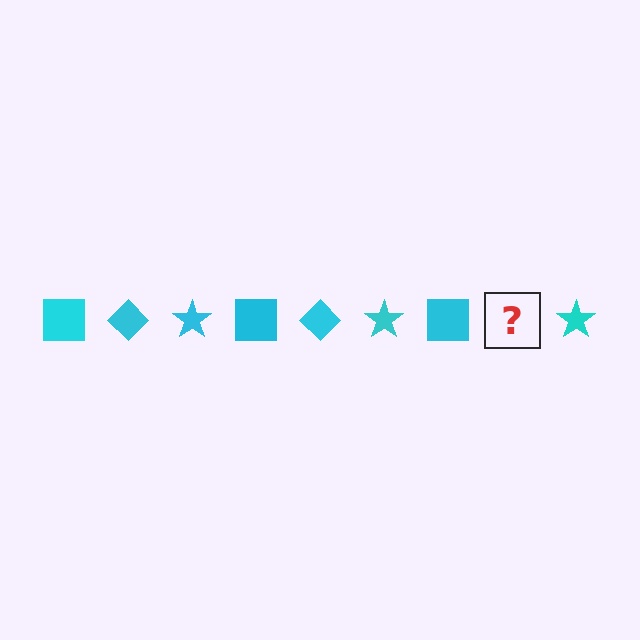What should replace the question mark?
The question mark should be replaced with a cyan diamond.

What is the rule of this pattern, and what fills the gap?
The rule is that the pattern cycles through square, diamond, star shapes in cyan. The gap should be filled with a cyan diamond.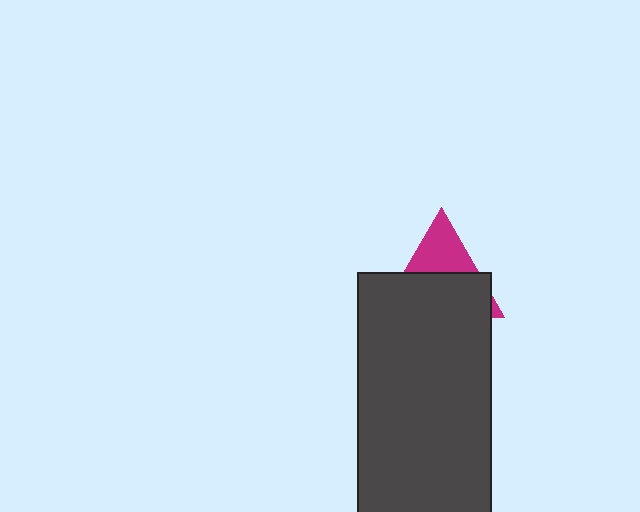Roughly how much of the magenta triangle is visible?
A small part of it is visible (roughly 37%).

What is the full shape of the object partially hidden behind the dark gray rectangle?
The partially hidden object is a magenta triangle.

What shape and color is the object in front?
The object in front is a dark gray rectangle.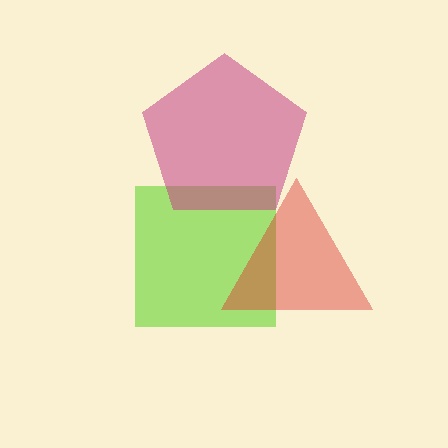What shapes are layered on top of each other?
The layered shapes are: a lime square, a magenta pentagon, a red triangle.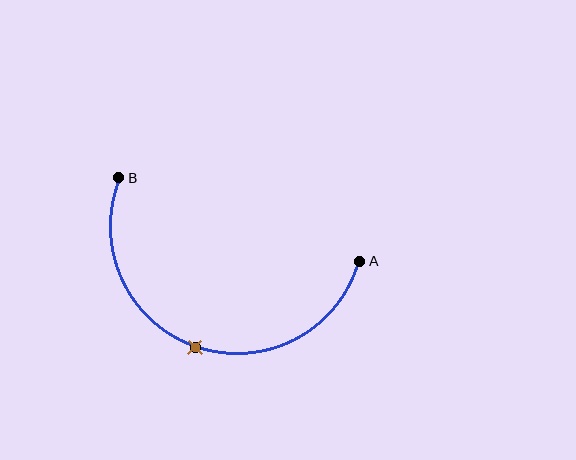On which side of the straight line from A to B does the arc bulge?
The arc bulges below the straight line connecting A and B.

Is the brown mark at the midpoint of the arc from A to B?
Yes. The brown mark lies on the arc at equal arc-length from both A and B — it is the arc midpoint.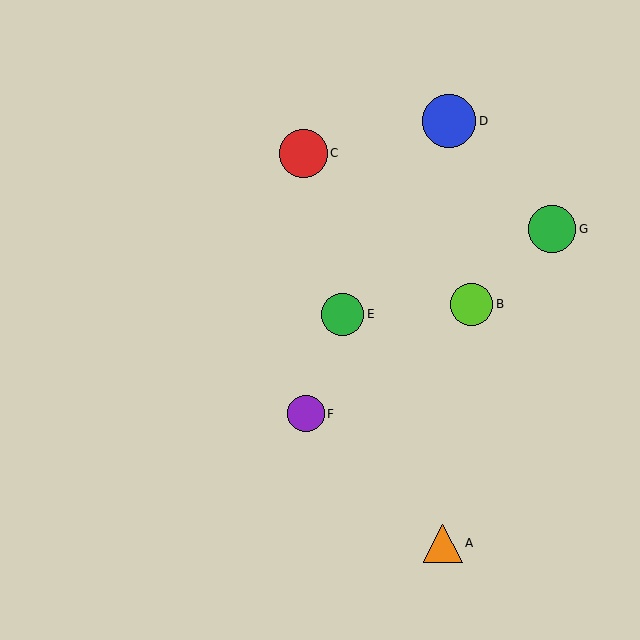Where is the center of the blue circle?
The center of the blue circle is at (449, 121).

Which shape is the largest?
The blue circle (labeled D) is the largest.